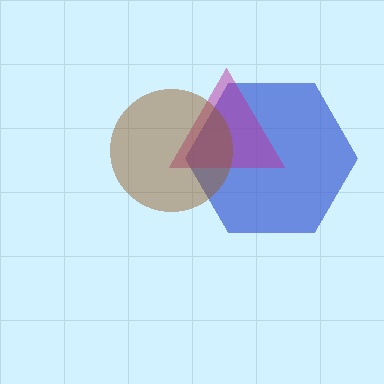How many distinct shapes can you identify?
There are 3 distinct shapes: a blue hexagon, a magenta triangle, a brown circle.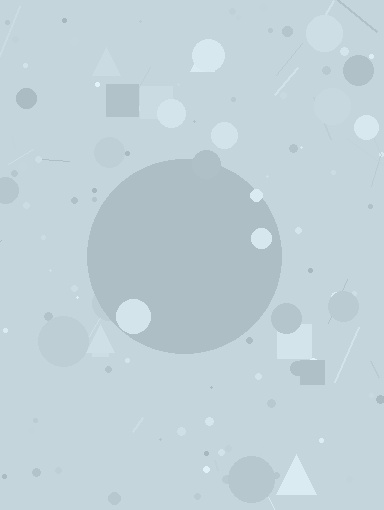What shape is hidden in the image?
A circle is hidden in the image.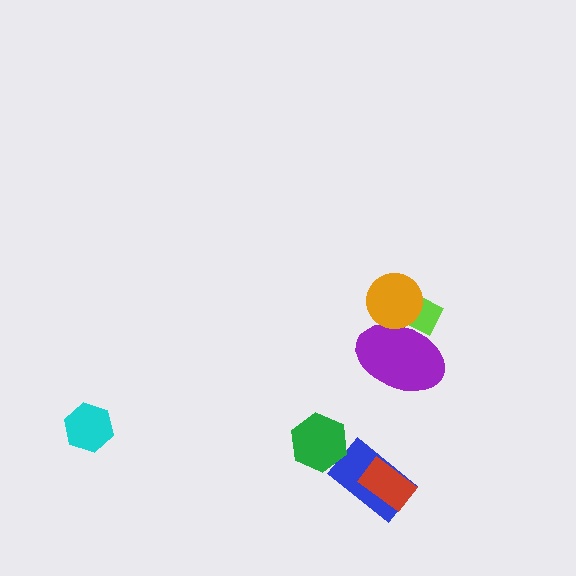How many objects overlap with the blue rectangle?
1 object overlaps with the blue rectangle.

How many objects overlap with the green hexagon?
0 objects overlap with the green hexagon.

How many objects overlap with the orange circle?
2 objects overlap with the orange circle.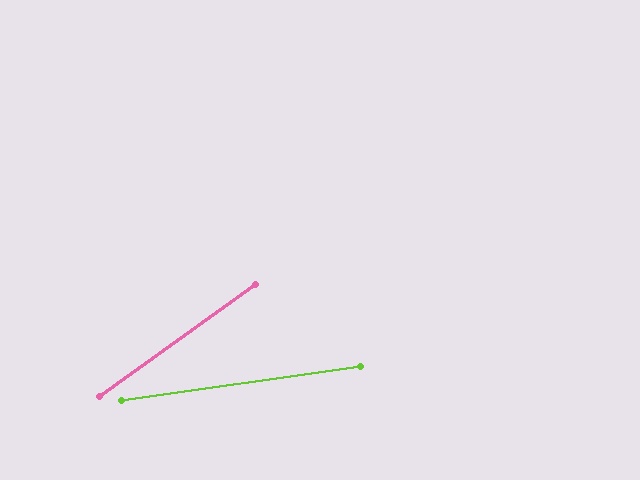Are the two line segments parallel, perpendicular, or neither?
Neither parallel nor perpendicular — they differ by about 28°.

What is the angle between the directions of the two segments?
Approximately 28 degrees.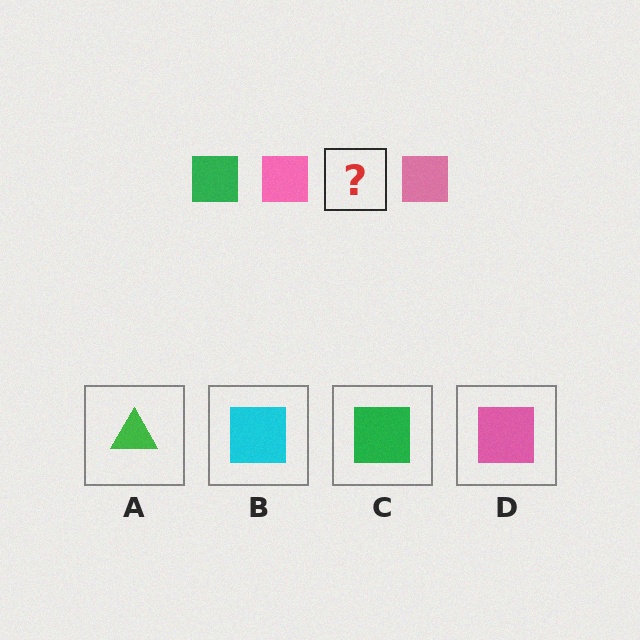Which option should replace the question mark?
Option C.